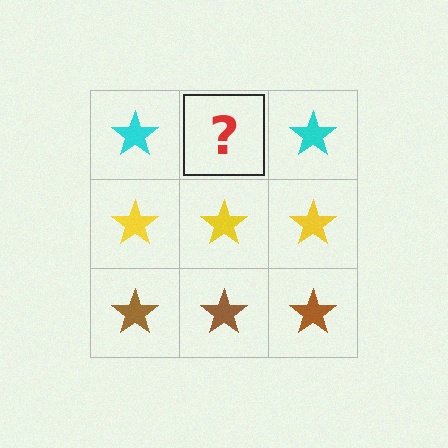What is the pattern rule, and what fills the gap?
The rule is that each row has a consistent color. The gap should be filled with a cyan star.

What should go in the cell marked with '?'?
The missing cell should contain a cyan star.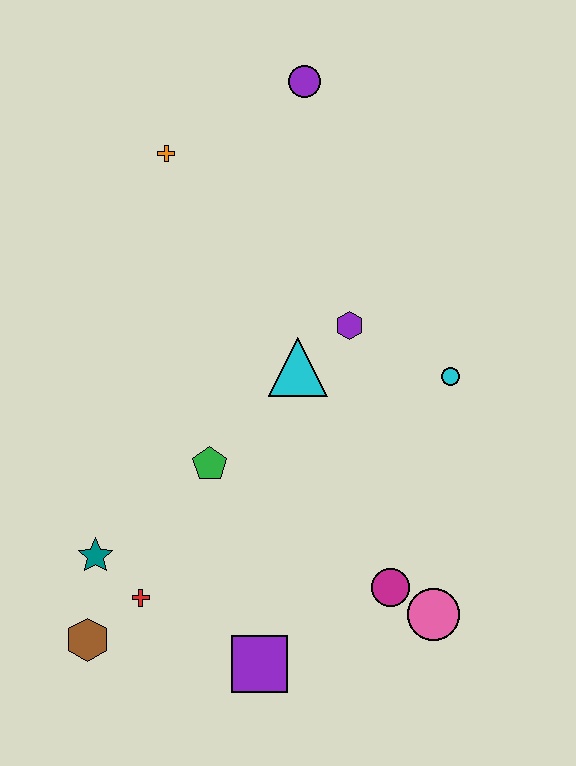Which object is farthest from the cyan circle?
The brown hexagon is farthest from the cyan circle.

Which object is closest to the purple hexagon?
The cyan triangle is closest to the purple hexagon.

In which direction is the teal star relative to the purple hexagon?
The teal star is to the left of the purple hexagon.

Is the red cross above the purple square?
Yes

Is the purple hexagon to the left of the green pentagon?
No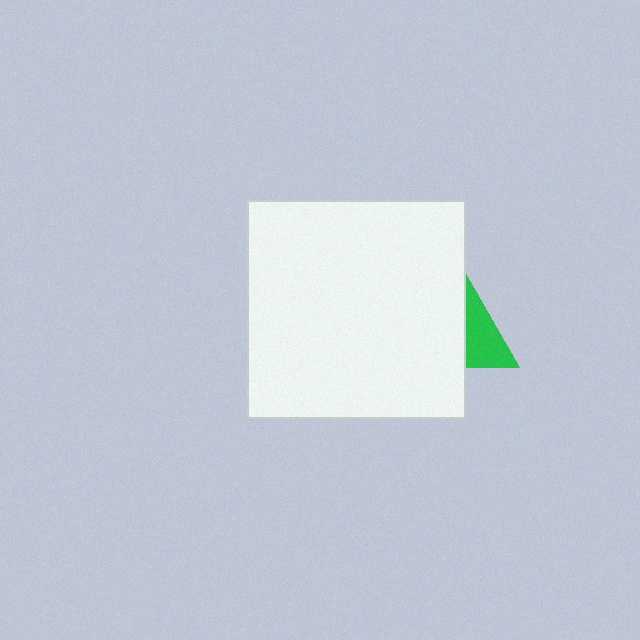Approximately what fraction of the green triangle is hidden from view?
Roughly 57% of the green triangle is hidden behind the white square.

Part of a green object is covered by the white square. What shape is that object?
It is a triangle.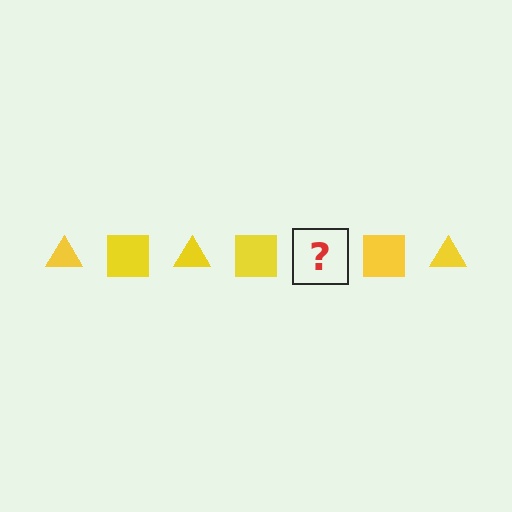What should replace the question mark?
The question mark should be replaced with a yellow triangle.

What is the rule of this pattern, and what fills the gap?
The rule is that the pattern cycles through triangle, square shapes in yellow. The gap should be filled with a yellow triangle.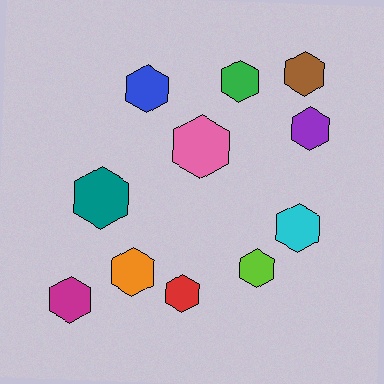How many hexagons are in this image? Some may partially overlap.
There are 11 hexagons.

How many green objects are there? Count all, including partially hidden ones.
There is 1 green object.